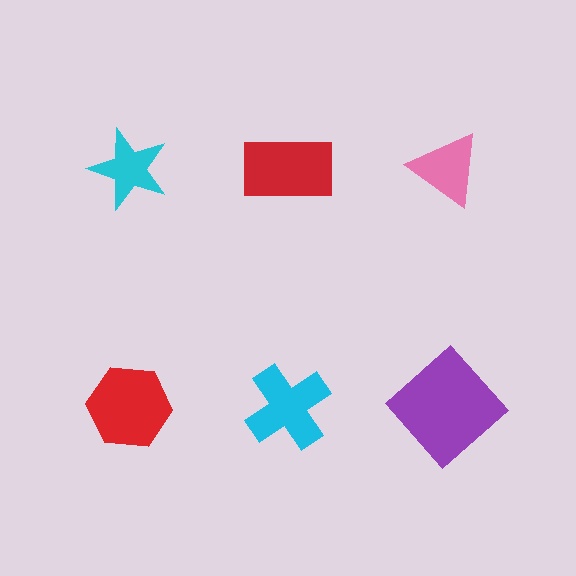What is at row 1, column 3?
A pink triangle.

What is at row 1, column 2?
A red rectangle.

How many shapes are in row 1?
3 shapes.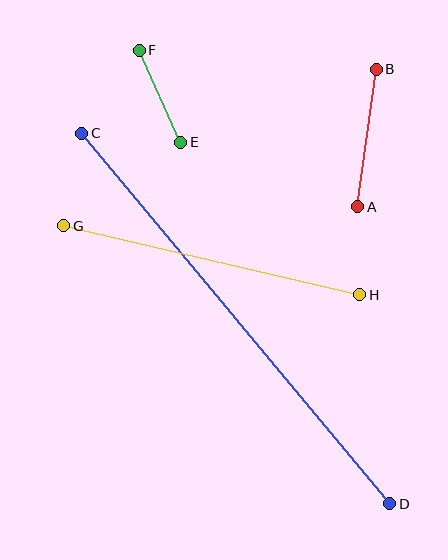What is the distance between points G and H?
The distance is approximately 304 pixels.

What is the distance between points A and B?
The distance is approximately 139 pixels.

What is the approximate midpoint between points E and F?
The midpoint is at approximately (160, 96) pixels.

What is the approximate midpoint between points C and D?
The midpoint is at approximately (236, 318) pixels.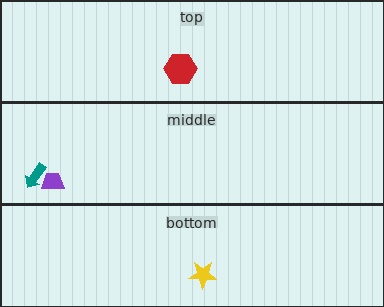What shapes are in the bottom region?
The yellow star.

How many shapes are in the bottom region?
1.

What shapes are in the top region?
The red hexagon.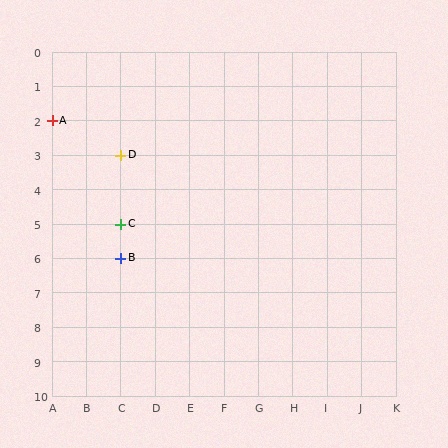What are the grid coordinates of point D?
Point D is at grid coordinates (C, 3).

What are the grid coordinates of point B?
Point B is at grid coordinates (C, 6).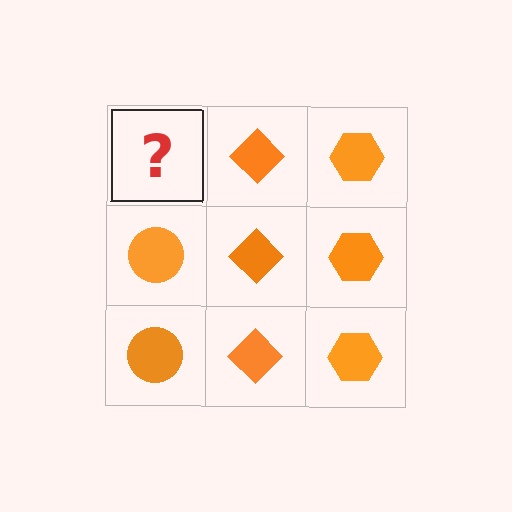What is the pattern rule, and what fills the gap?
The rule is that each column has a consistent shape. The gap should be filled with an orange circle.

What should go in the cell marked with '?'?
The missing cell should contain an orange circle.